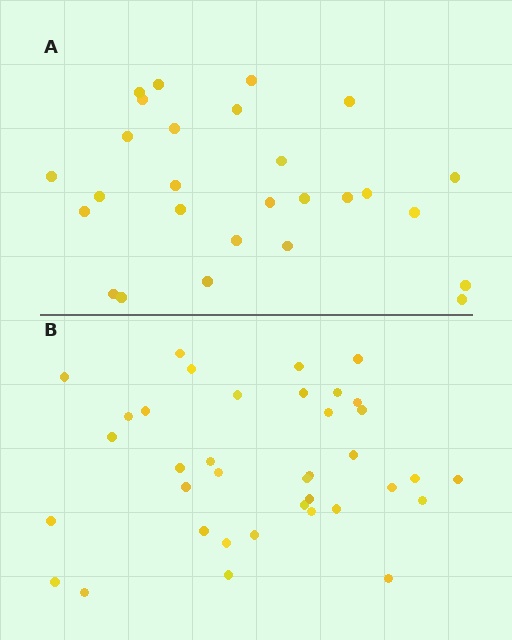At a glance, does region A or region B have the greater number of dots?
Region B (the bottom region) has more dots.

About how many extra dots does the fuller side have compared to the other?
Region B has roughly 10 or so more dots than region A.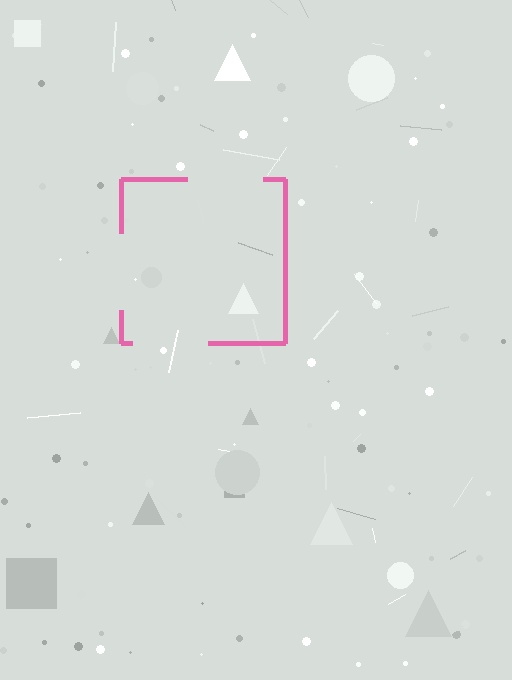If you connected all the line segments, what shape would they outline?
They would outline a square.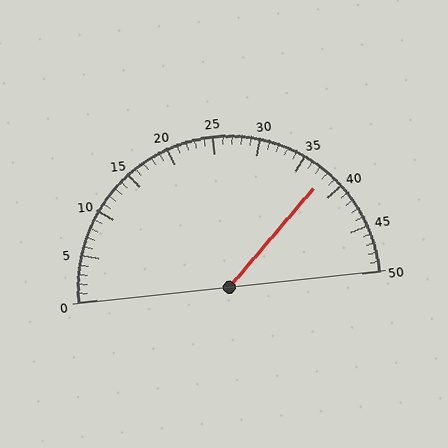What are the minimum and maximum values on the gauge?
The gauge ranges from 0 to 50.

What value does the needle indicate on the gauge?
The needle indicates approximately 38.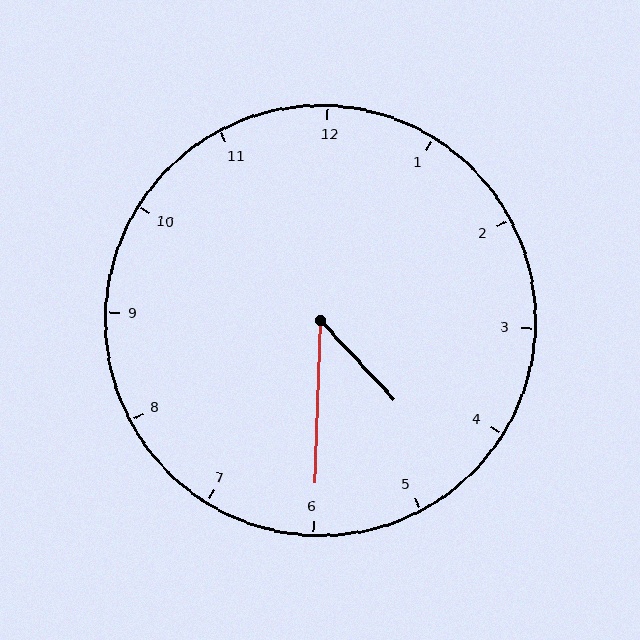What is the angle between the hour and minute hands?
Approximately 45 degrees.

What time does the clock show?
4:30.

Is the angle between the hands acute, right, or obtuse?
It is acute.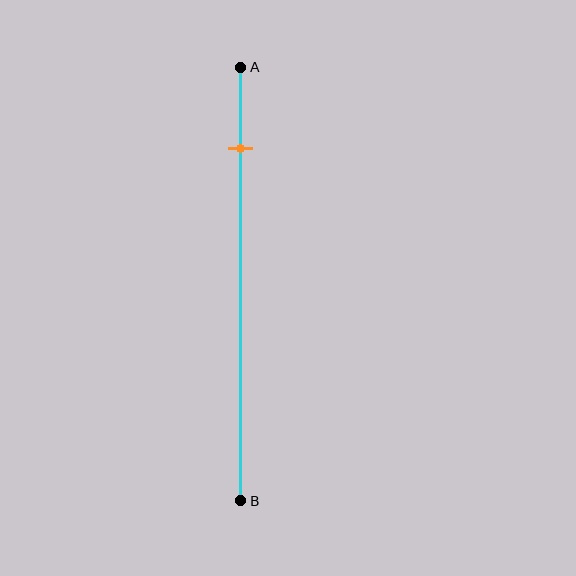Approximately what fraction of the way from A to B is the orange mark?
The orange mark is approximately 20% of the way from A to B.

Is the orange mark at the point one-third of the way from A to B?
No, the mark is at about 20% from A, not at the 33% one-third point.